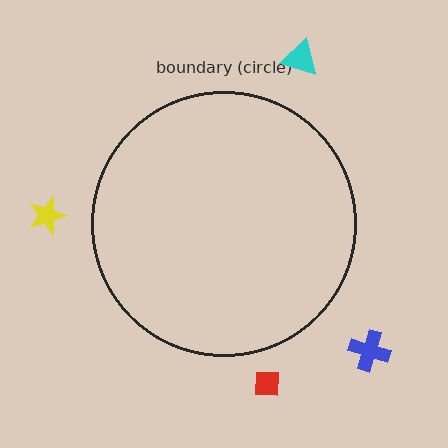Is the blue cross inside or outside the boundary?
Outside.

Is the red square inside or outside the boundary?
Outside.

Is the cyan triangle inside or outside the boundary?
Outside.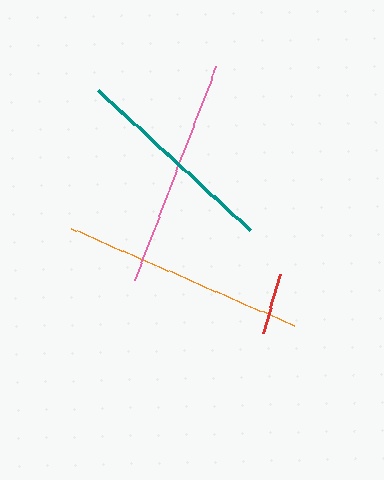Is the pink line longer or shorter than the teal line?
The pink line is longer than the teal line.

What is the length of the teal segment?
The teal segment is approximately 206 pixels long.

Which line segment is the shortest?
The red line is the shortest at approximately 61 pixels.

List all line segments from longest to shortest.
From longest to shortest: orange, pink, teal, red.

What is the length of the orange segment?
The orange segment is approximately 243 pixels long.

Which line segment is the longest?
The orange line is the longest at approximately 243 pixels.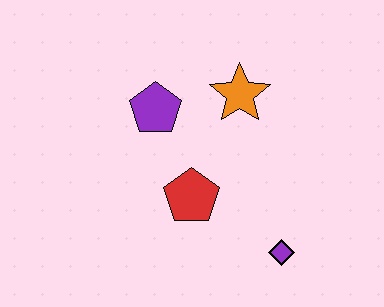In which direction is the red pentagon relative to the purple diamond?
The red pentagon is to the left of the purple diamond.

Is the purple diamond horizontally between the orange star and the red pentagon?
No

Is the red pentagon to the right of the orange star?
No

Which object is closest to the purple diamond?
The red pentagon is closest to the purple diamond.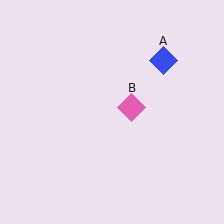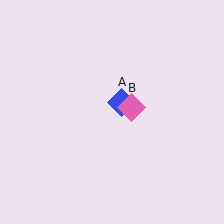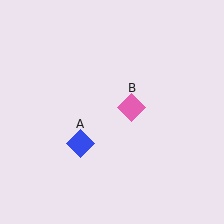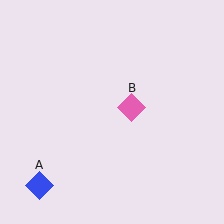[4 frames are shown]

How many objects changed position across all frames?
1 object changed position: blue diamond (object A).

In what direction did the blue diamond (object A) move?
The blue diamond (object A) moved down and to the left.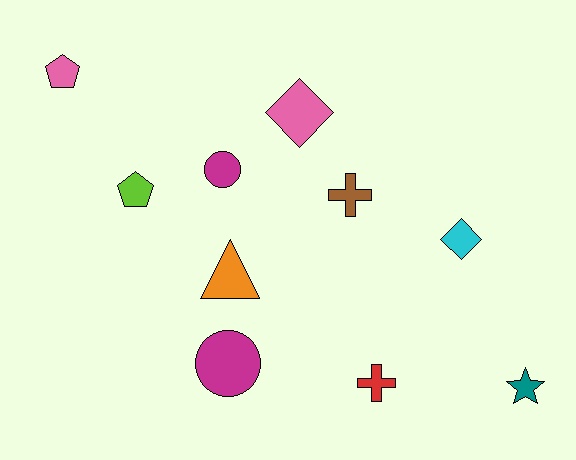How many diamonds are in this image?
There are 2 diamonds.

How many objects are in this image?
There are 10 objects.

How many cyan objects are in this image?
There is 1 cyan object.